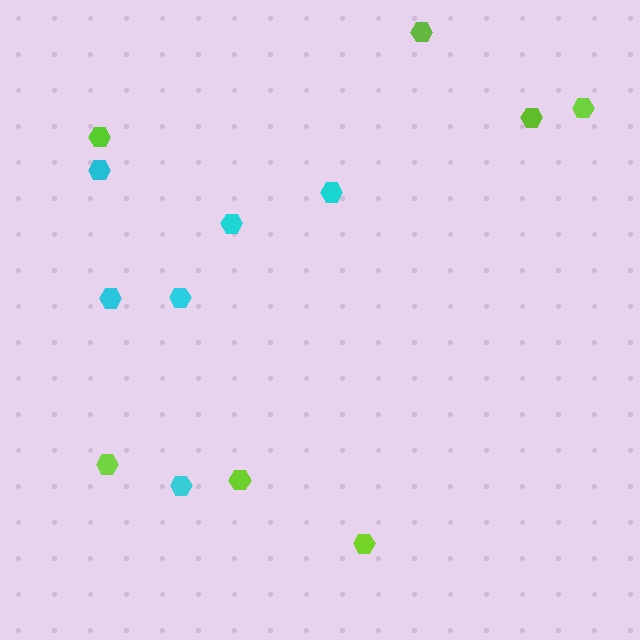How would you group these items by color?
There are 2 groups: one group of cyan hexagons (6) and one group of lime hexagons (7).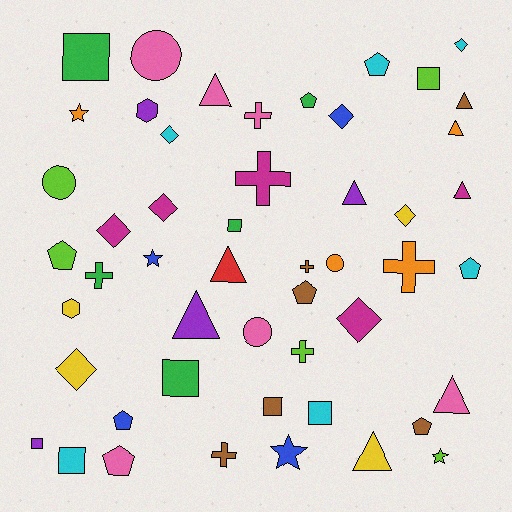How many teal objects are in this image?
There are no teal objects.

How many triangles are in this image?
There are 9 triangles.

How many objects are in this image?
There are 50 objects.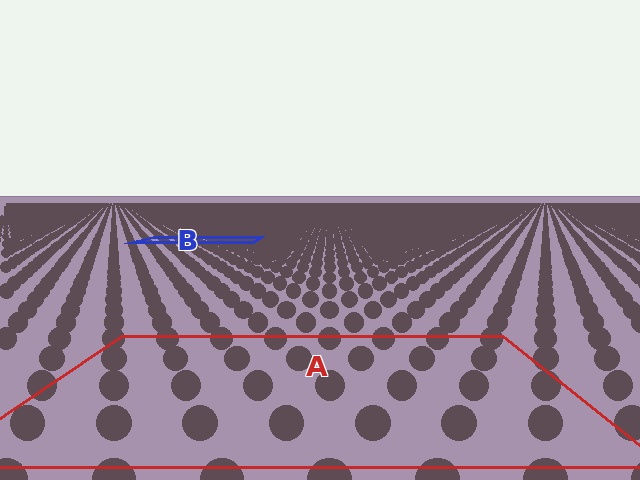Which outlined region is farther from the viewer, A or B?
Region B is farther from the viewer — the texture elements inside it appear smaller and more densely packed.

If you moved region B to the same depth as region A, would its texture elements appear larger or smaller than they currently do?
They would appear larger. At a closer depth, the same texture elements are projected at a bigger on-screen size.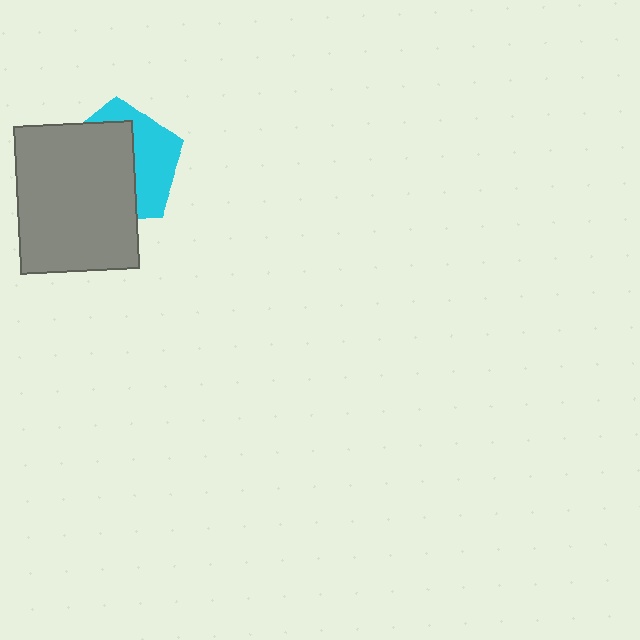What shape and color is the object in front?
The object in front is a gray rectangle.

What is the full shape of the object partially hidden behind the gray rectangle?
The partially hidden object is a cyan pentagon.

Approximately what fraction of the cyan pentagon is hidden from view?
Roughly 60% of the cyan pentagon is hidden behind the gray rectangle.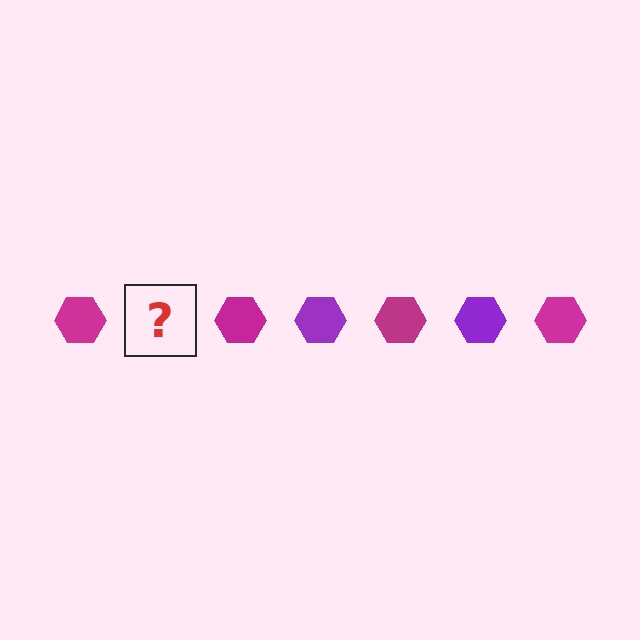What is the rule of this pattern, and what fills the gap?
The rule is that the pattern cycles through magenta, purple hexagons. The gap should be filled with a purple hexagon.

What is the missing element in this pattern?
The missing element is a purple hexagon.